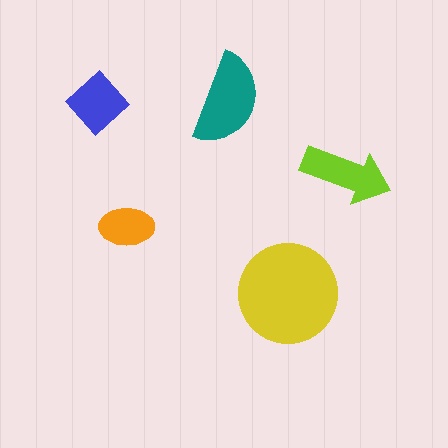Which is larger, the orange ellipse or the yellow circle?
The yellow circle.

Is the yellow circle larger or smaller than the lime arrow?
Larger.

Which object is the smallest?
The orange ellipse.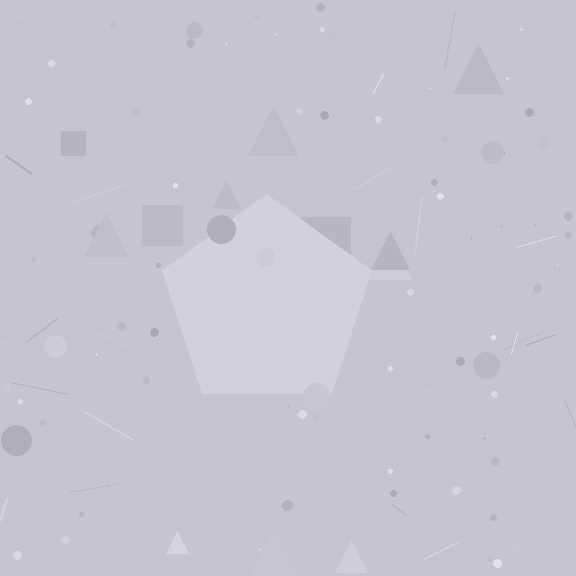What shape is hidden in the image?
A pentagon is hidden in the image.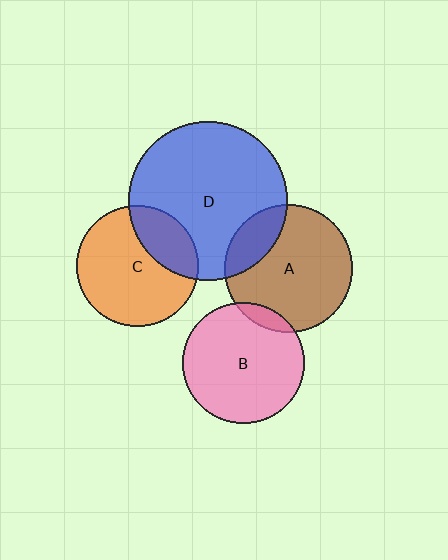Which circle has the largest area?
Circle D (blue).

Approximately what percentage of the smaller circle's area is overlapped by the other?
Approximately 20%.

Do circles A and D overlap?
Yes.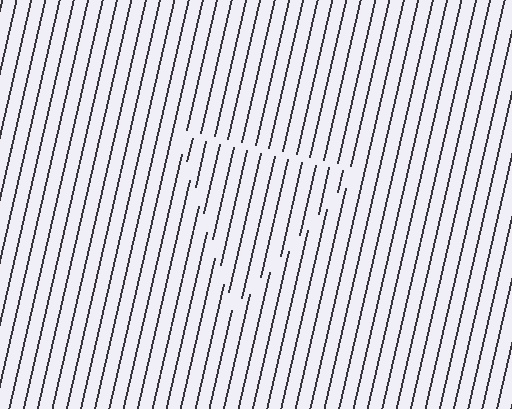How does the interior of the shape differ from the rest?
The interior of the shape contains the same grating, shifted by half a period — the contour is defined by the phase discontinuity where line-ends from the inner and outer gratings abut.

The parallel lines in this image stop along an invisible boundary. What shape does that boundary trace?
An illusory triangle. The interior of the shape contains the same grating, shifted by half a period — the contour is defined by the phase discontinuity where line-ends from the inner and outer gratings abut.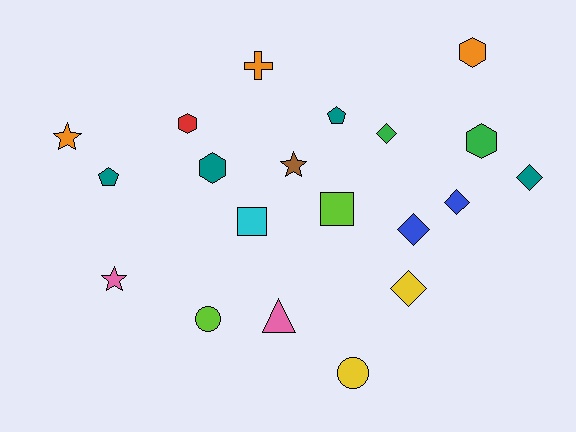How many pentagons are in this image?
There are 2 pentagons.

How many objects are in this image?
There are 20 objects.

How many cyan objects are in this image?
There is 1 cyan object.